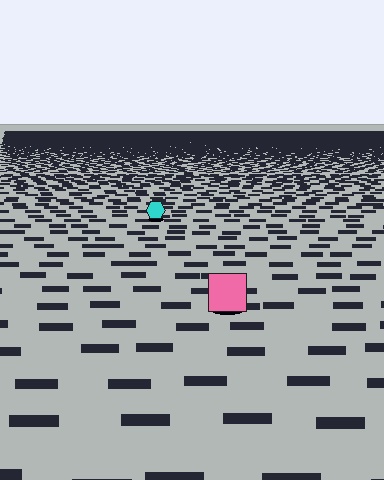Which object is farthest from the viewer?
The cyan hexagon is farthest from the viewer. It appears smaller and the ground texture around it is denser.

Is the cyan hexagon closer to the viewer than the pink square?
No. The pink square is closer — you can tell from the texture gradient: the ground texture is coarser near it.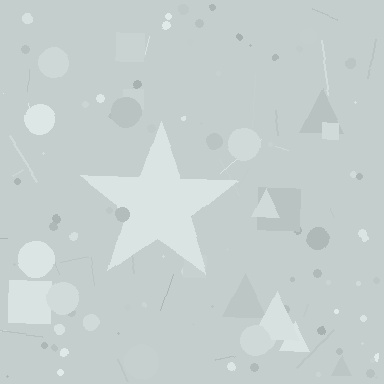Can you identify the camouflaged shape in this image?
The camouflaged shape is a star.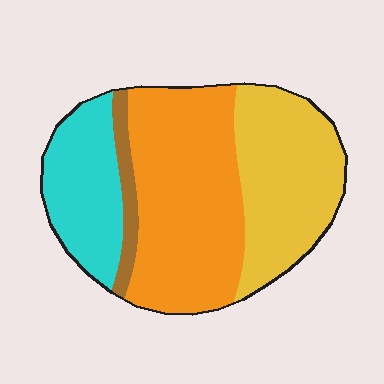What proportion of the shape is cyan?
Cyan takes up between a sixth and a third of the shape.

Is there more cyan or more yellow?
Yellow.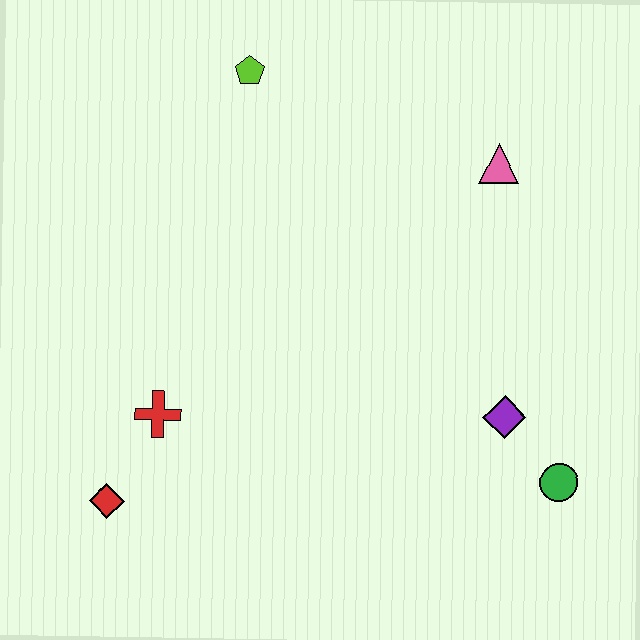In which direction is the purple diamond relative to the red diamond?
The purple diamond is to the right of the red diamond.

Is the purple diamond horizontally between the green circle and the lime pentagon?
Yes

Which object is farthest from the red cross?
The pink triangle is farthest from the red cross.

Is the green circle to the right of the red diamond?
Yes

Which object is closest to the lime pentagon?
The pink triangle is closest to the lime pentagon.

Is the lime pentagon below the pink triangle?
No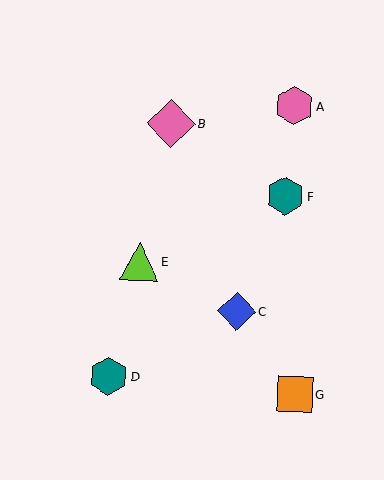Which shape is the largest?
The pink diamond (labeled B) is the largest.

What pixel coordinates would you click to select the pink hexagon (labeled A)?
Click at (294, 106) to select the pink hexagon A.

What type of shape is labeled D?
Shape D is a teal hexagon.